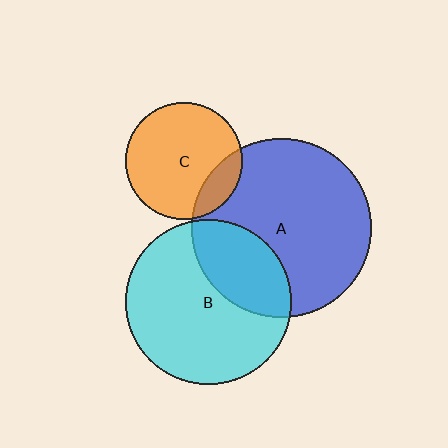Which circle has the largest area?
Circle A (blue).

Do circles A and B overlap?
Yes.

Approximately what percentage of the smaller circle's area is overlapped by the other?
Approximately 30%.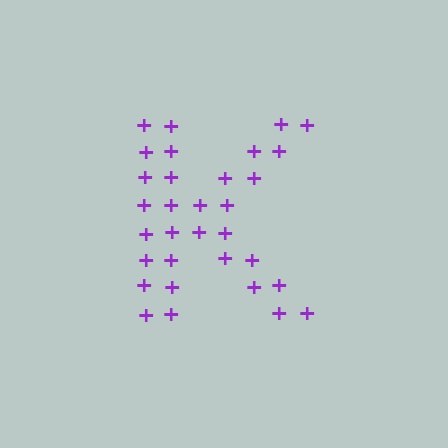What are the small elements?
The small elements are plus signs.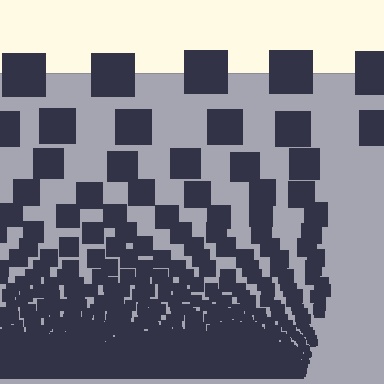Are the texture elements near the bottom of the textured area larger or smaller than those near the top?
Smaller. The gradient is inverted — elements near the bottom are smaller and denser.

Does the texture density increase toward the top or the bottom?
Density increases toward the bottom.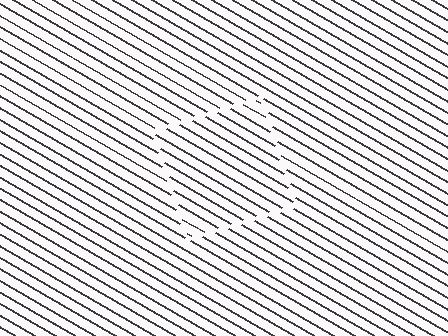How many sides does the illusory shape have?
4 sides — the line-ends trace a square.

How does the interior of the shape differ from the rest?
The interior of the shape contains the same grating, shifted by half a period — the contour is defined by the phase discontinuity where line-ends from the inner and outer gratings abut.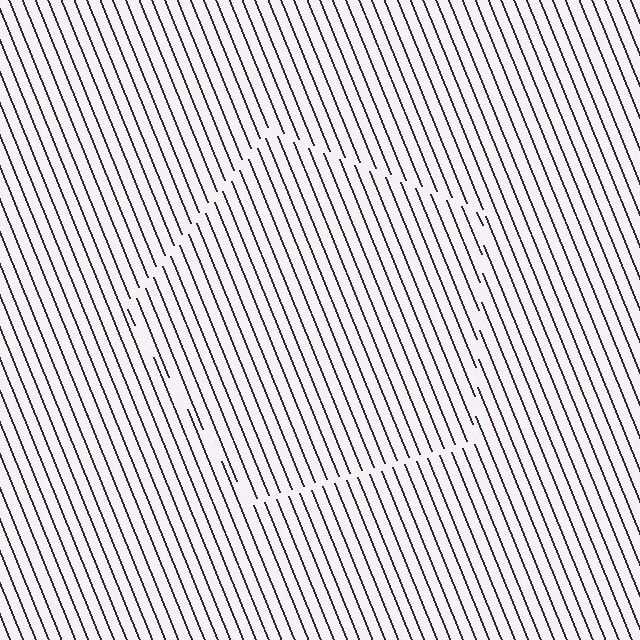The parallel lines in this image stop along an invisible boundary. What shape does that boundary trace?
An illusory pentagon. The interior of the shape contains the same grating, shifted by half a period — the contour is defined by the phase discontinuity where line-ends from the inner and outer gratings abut.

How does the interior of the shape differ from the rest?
The interior of the shape contains the same grating, shifted by half a period — the contour is defined by the phase discontinuity where line-ends from the inner and outer gratings abut.